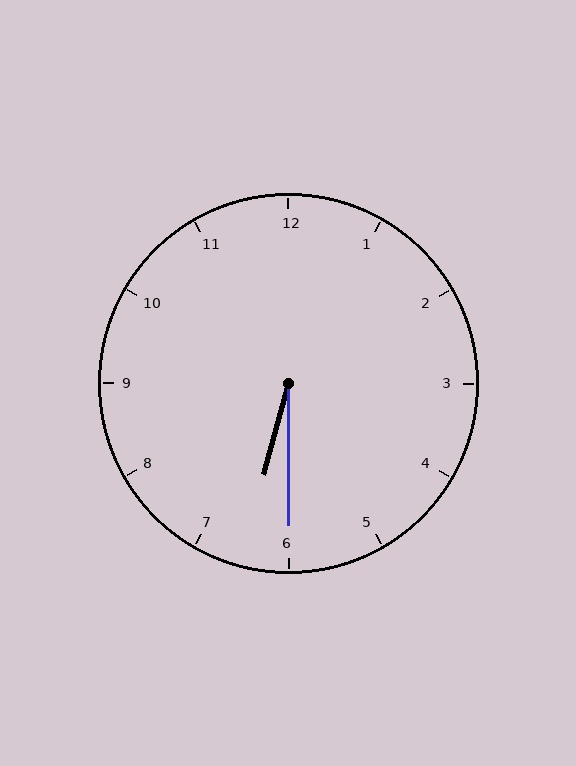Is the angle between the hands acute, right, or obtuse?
It is acute.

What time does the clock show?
6:30.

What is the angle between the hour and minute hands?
Approximately 15 degrees.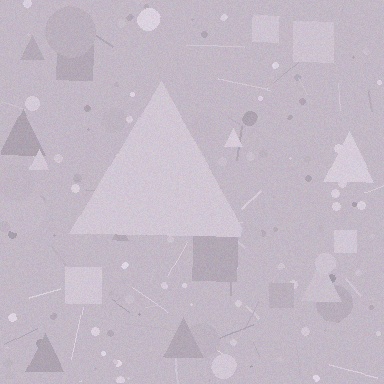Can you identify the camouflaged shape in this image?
The camouflaged shape is a triangle.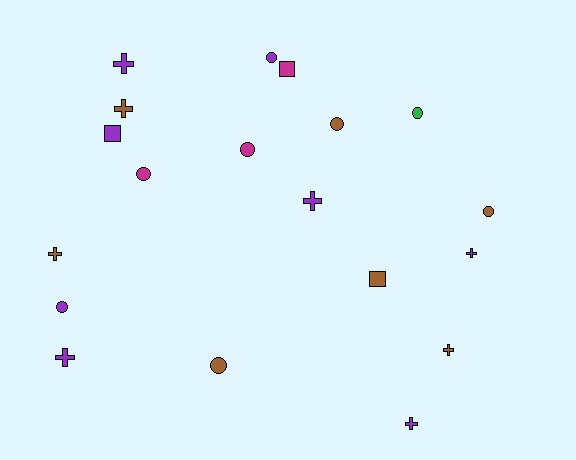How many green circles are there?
There is 1 green circle.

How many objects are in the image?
There are 19 objects.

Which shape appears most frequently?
Cross, with 8 objects.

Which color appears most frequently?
Purple, with 8 objects.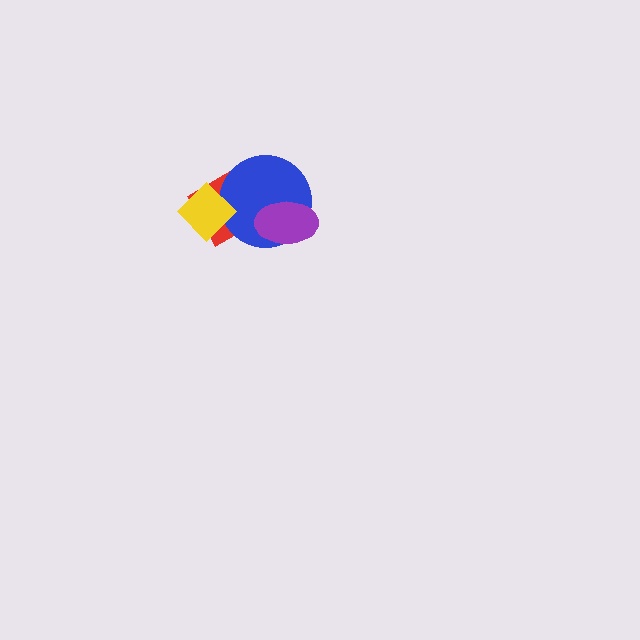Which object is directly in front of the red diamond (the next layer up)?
The blue circle is directly in front of the red diamond.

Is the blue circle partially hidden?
Yes, it is partially covered by another shape.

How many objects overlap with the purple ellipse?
2 objects overlap with the purple ellipse.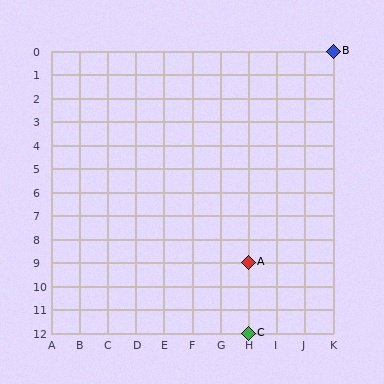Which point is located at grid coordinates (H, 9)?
Point A is at (H, 9).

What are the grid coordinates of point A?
Point A is at grid coordinates (H, 9).